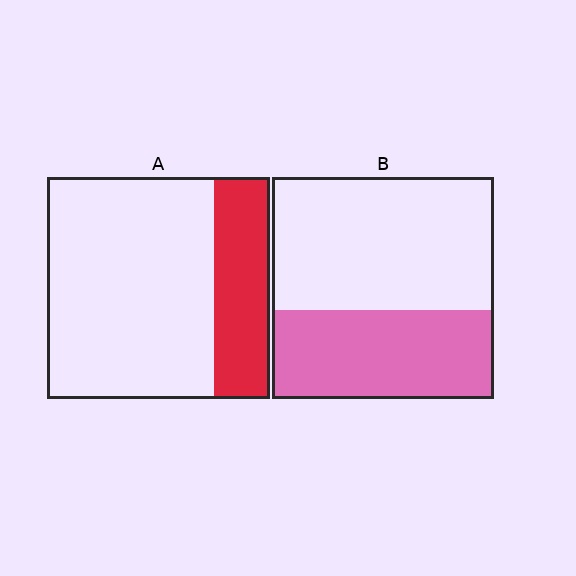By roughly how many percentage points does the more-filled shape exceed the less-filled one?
By roughly 15 percentage points (B over A).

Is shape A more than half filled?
No.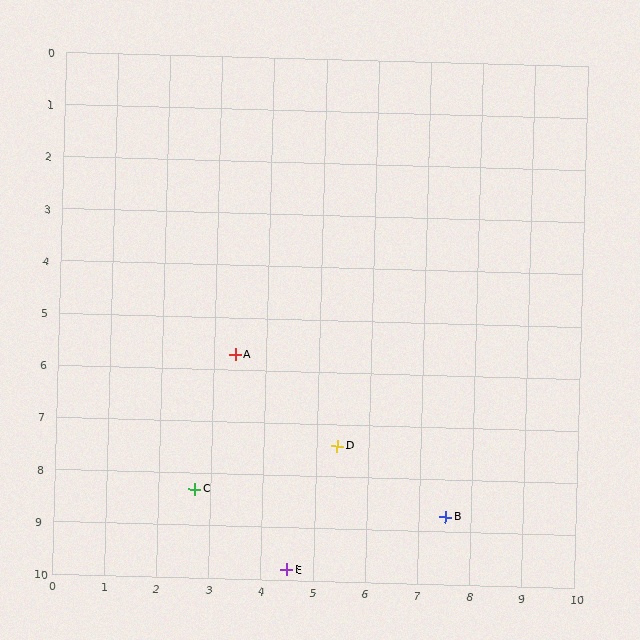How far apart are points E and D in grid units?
Points E and D are about 2.6 grid units apart.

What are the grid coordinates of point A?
Point A is at approximately (3.4, 5.7).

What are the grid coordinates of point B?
Point B is at approximately (7.5, 8.7).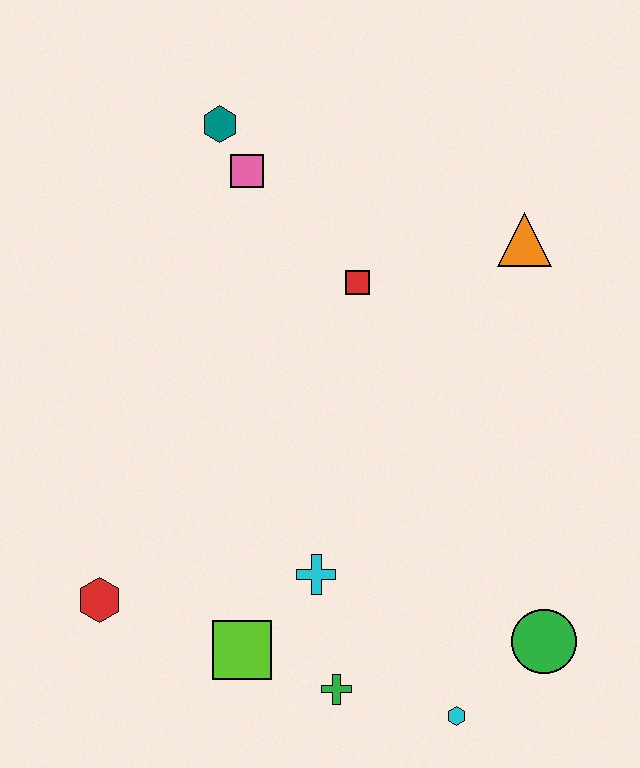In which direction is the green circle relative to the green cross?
The green circle is to the right of the green cross.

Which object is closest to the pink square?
The teal hexagon is closest to the pink square.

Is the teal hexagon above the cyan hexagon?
Yes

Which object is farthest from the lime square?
The teal hexagon is farthest from the lime square.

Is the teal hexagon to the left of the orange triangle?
Yes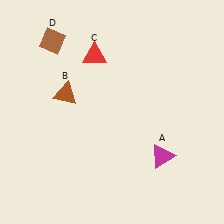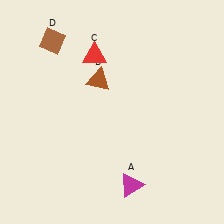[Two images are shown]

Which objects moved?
The objects that moved are: the magenta triangle (A), the brown triangle (B).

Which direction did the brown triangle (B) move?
The brown triangle (B) moved right.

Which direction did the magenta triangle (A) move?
The magenta triangle (A) moved left.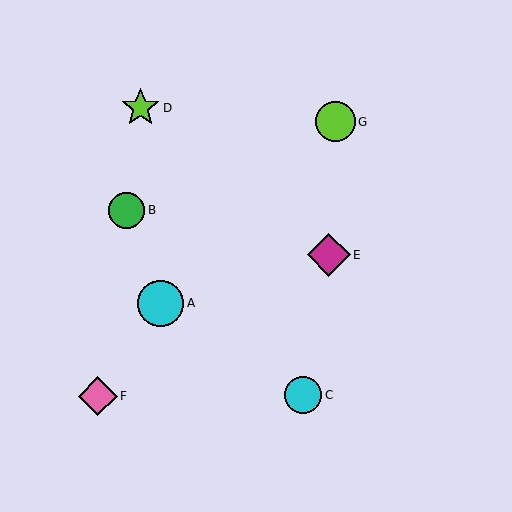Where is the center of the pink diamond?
The center of the pink diamond is at (98, 396).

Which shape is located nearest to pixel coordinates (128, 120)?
The lime star (labeled D) at (141, 108) is nearest to that location.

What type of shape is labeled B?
Shape B is a green circle.